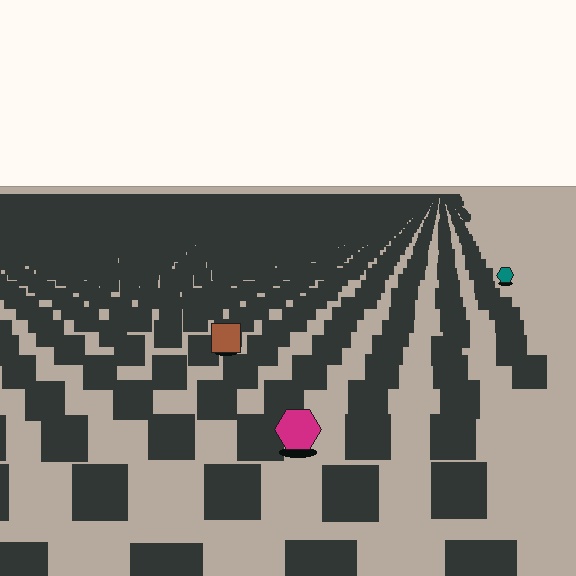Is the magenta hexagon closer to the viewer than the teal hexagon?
Yes. The magenta hexagon is closer — you can tell from the texture gradient: the ground texture is coarser near it.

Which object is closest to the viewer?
The magenta hexagon is closest. The texture marks near it are larger and more spread out.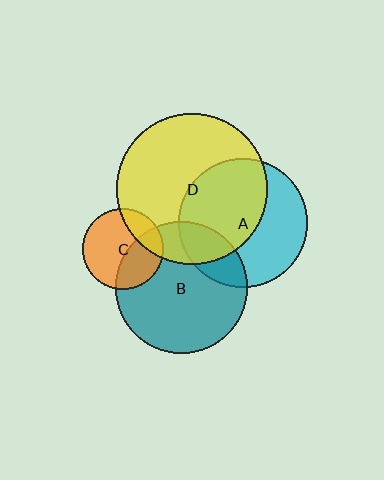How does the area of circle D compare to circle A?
Approximately 1.4 times.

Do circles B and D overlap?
Yes.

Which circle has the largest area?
Circle D (yellow).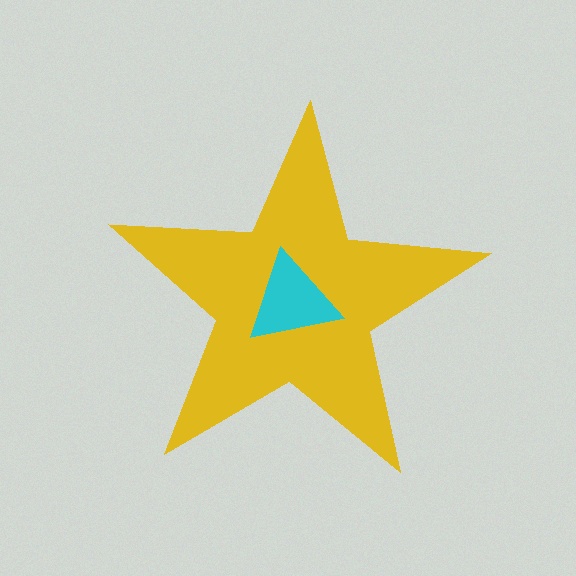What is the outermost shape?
The yellow star.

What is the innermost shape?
The cyan triangle.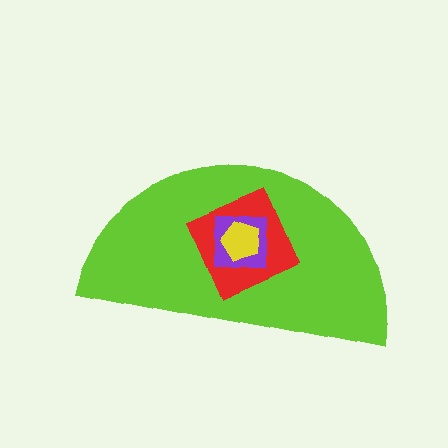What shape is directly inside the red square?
The purple square.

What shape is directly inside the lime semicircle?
The red square.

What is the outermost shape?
The lime semicircle.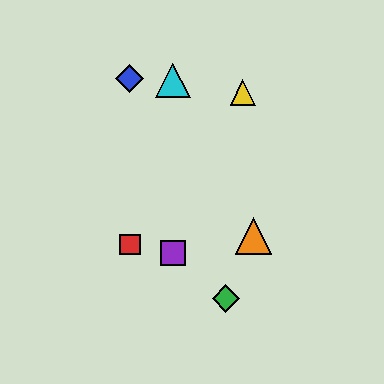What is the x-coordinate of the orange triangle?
The orange triangle is at x≈254.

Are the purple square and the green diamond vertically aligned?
No, the purple square is at x≈173 and the green diamond is at x≈226.